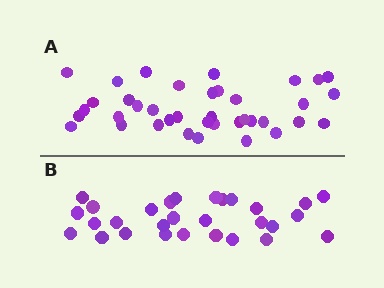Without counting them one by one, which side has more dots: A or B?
Region A (the top region) has more dots.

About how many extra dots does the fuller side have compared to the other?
Region A has roughly 8 or so more dots than region B.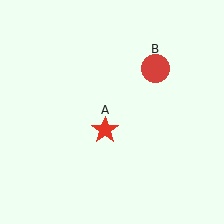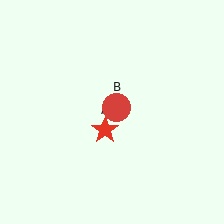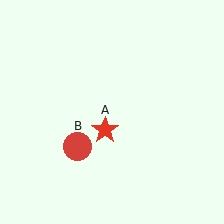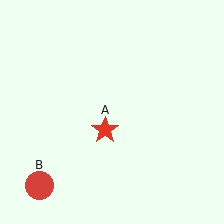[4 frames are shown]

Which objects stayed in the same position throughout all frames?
Red star (object A) remained stationary.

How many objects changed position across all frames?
1 object changed position: red circle (object B).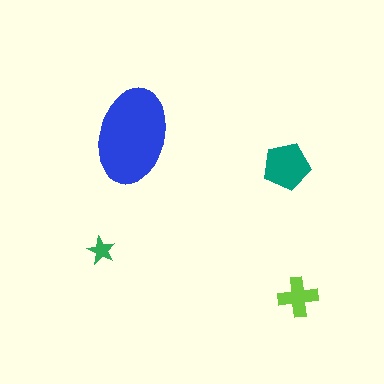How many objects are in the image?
There are 4 objects in the image.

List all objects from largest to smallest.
The blue ellipse, the teal pentagon, the lime cross, the green star.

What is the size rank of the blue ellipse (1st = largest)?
1st.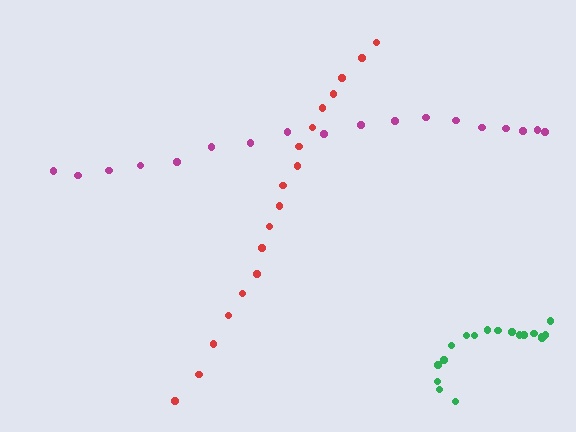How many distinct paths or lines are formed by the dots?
There are 3 distinct paths.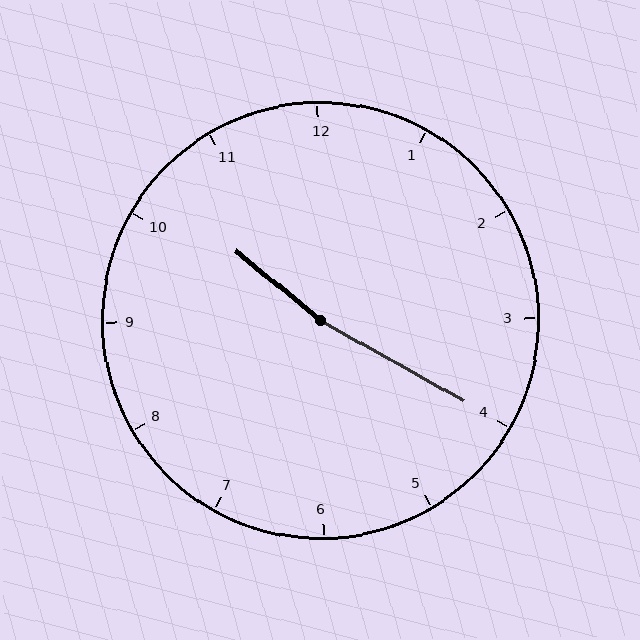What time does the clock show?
10:20.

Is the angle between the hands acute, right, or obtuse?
It is obtuse.